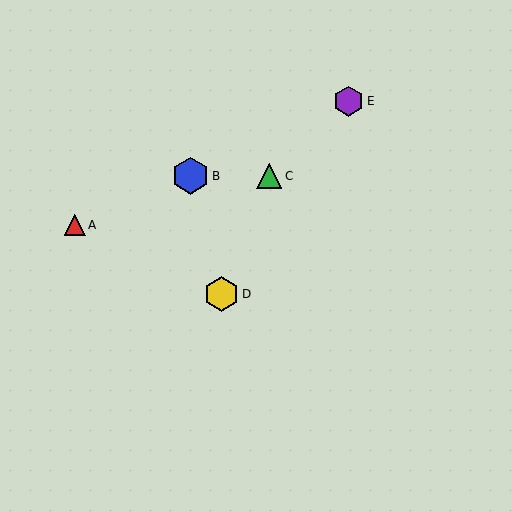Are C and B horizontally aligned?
Yes, both are at y≈176.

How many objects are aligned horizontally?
2 objects (B, C) are aligned horizontally.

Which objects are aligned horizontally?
Objects B, C are aligned horizontally.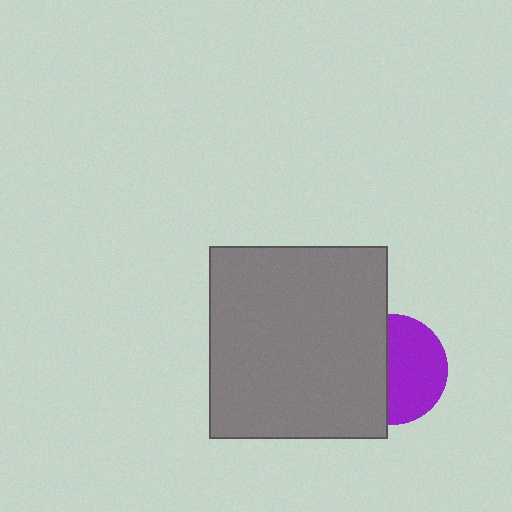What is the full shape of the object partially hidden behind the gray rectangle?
The partially hidden object is a purple circle.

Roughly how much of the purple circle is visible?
About half of it is visible (roughly 55%).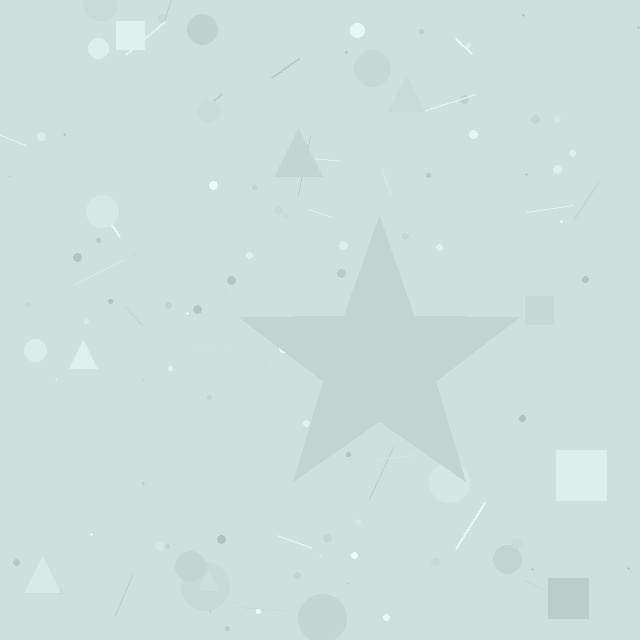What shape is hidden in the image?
A star is hidden in the image.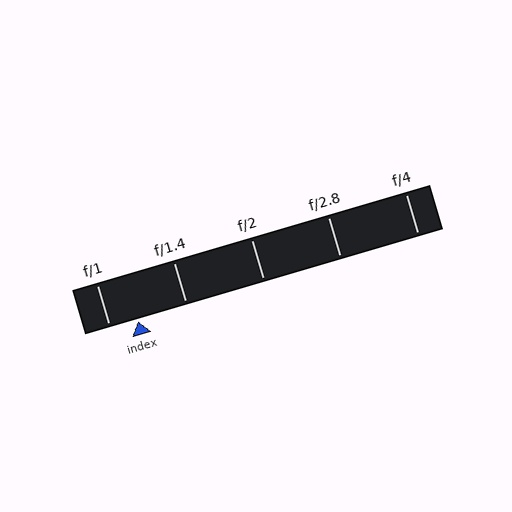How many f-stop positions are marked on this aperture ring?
There are 5 f-stop positions marked.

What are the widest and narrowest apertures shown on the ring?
The widest aperture shown is f/1 and the narrowest is f/4.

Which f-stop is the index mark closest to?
The index mark is closest to f/1.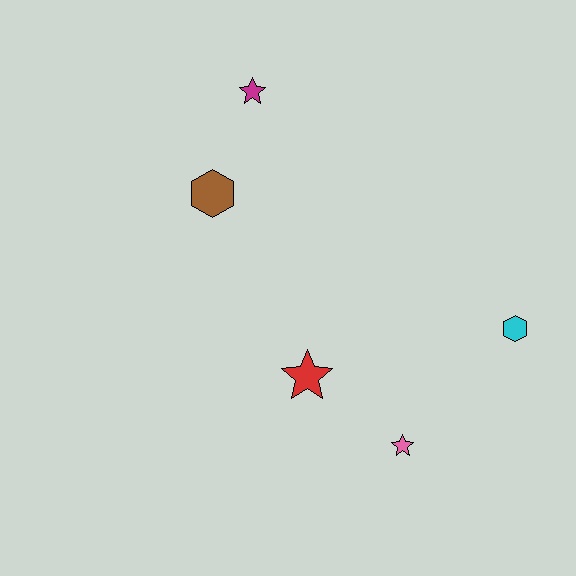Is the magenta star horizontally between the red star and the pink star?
No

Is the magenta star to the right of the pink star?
No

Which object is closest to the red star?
The pink star is closest to the red star.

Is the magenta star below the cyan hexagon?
No